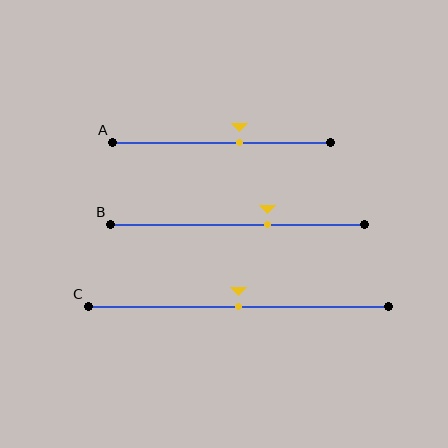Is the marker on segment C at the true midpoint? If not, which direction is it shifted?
Yes, the marker on segment C is at the true midpoint.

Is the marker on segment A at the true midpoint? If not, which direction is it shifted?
No, the marker on segment A is shifted to the right by about 8% of the segment length.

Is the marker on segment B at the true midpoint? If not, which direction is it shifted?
No, the marker on segment B is shifted to the right by about 12% of the segment length.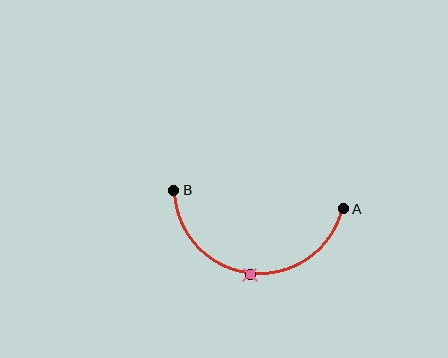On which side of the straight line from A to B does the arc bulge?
The arc bulges below the straight line connecting A and B.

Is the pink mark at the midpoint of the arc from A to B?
Yes. The pink mark lies on the arc at equal arc-length from both A and B — it is the arc midpoint.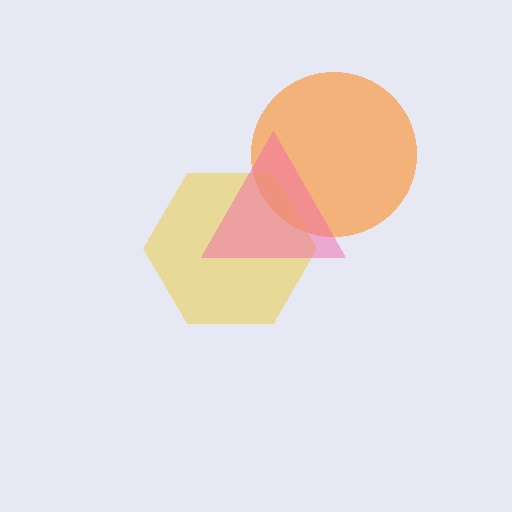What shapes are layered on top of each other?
The layered shapes are: an orange circle, a yellow hexagon, a pink triangle.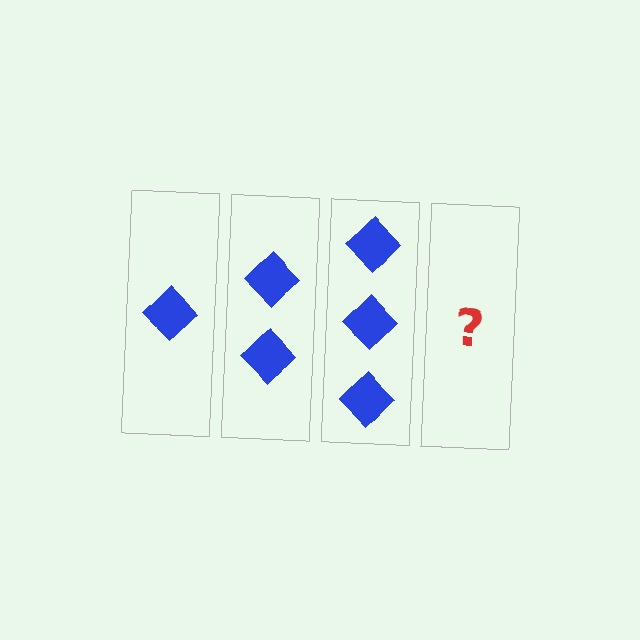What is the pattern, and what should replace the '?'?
The pattern is that each step adds one more diamond. The '?' should be 4 diamonds.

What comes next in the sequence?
The next element should be 4 diamonds.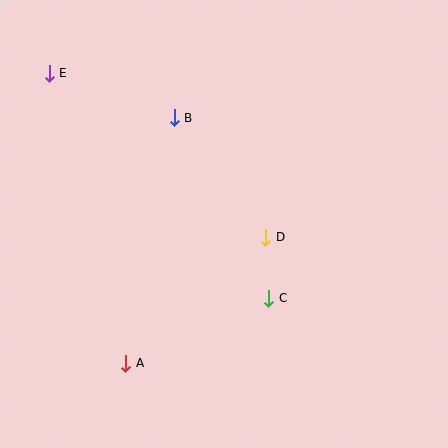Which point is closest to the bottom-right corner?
Point C is closest to the bottom-right corner.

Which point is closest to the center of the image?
Point D at (266, 237) is closest to the center.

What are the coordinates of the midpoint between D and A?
The midpoint between D and A is at (196, 300).